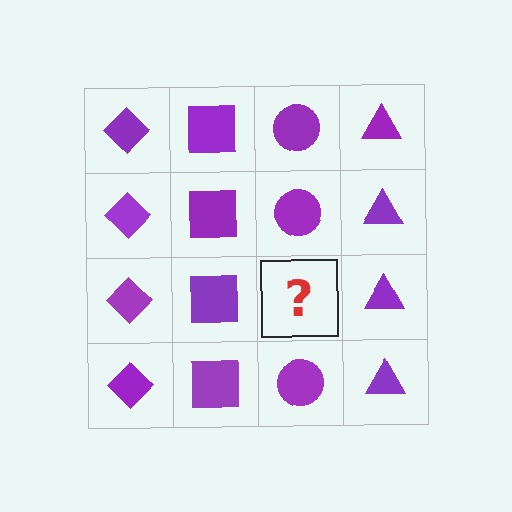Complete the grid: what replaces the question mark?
The question mark should be replaced with a purple circle.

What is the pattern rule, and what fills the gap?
The rule is that each column has a consistent shape. The gap should be filled with a purple circle.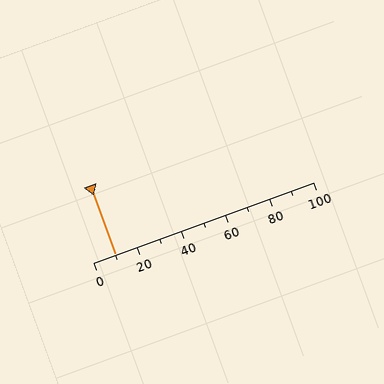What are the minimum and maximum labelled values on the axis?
The axis runs from 0 to 100.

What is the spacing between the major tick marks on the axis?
The major ticks are spaced 20 apart.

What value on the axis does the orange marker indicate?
The marker indicates approximately 10.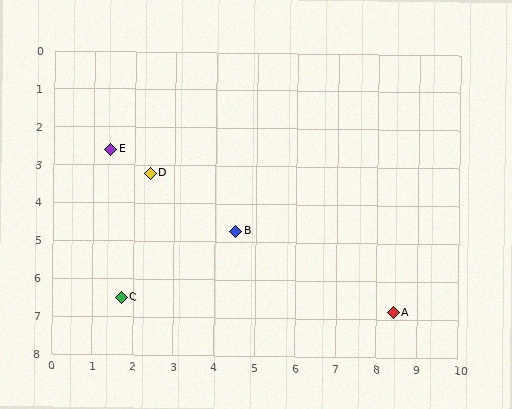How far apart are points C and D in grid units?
Points C and D are about 3.4 grid units apart.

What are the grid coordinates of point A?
Point A is at approximately (8.4, 6.8).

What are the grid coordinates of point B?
Point B is at approximately (4.5, 4.7).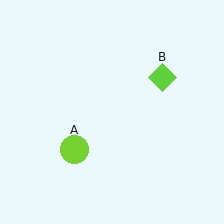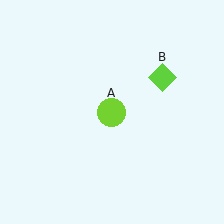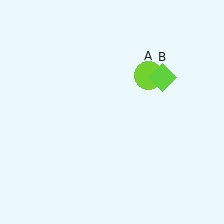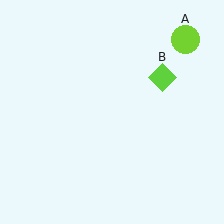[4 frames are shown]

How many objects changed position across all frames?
1 object changed position: lime circle (object A).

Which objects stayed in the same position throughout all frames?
Lime diamond (object B) remained stationary.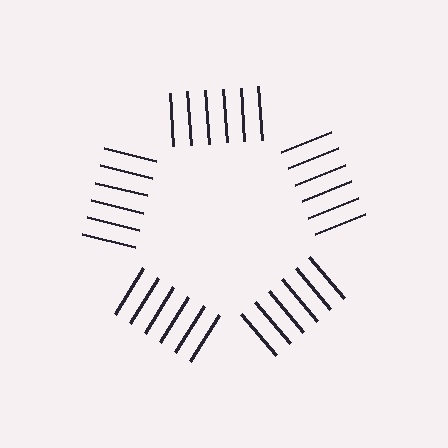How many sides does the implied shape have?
5 sides — the line-ends trace a pentagon.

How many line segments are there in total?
30 — 6 along each of the 5 edges.